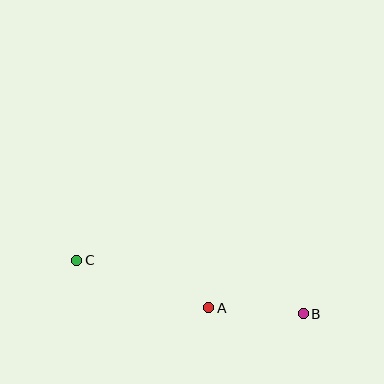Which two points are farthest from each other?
Points B and C are farthest from each other.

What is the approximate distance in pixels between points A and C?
The distance between A and C is approximately 140 pixels.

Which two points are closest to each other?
Points A and B are closest to each other.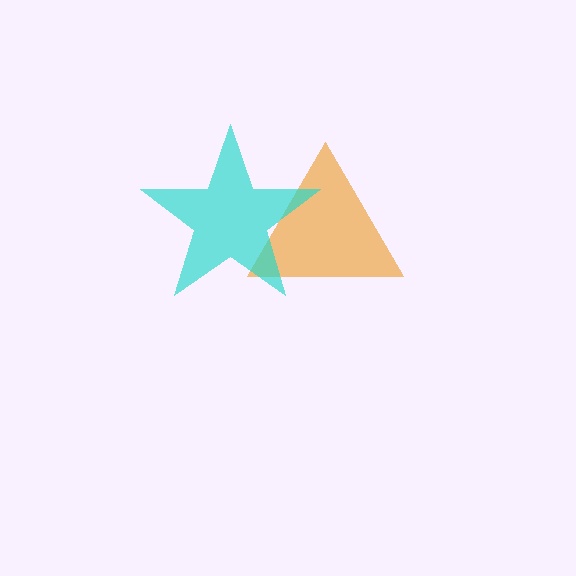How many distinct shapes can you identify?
There are 2 distinct shapes: an orange triangle, a cyan star.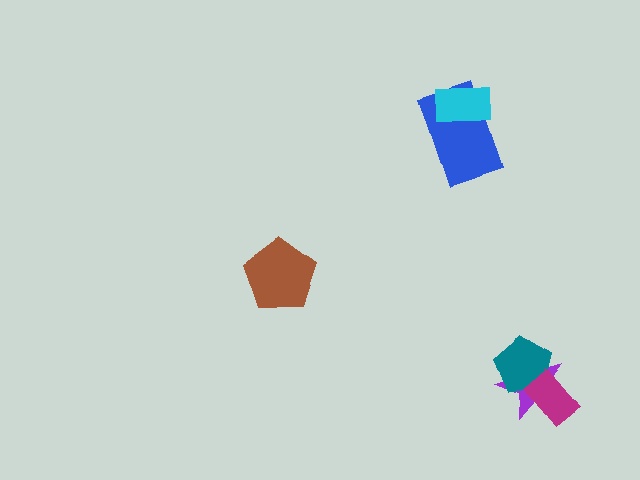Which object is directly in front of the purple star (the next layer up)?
The teal pentagon is directly in front of the purple star.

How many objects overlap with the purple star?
2 objects overlap with the purple star.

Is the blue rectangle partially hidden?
Yes, it is partially covered by another shape.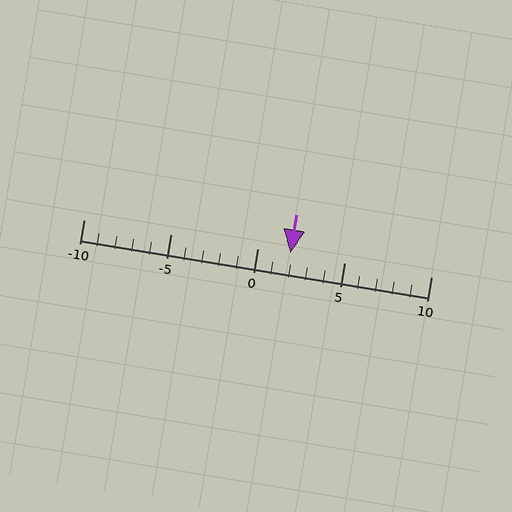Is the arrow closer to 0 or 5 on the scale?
The arrow is closer to 0.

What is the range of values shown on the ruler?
The ruler shows values from -10 to 10.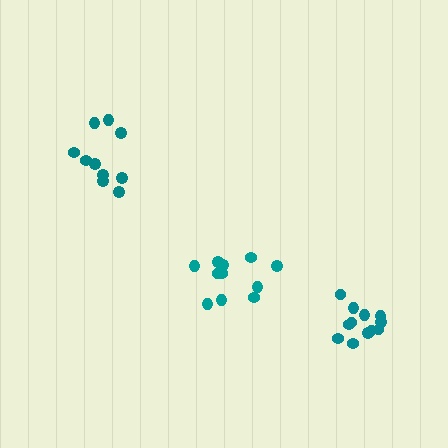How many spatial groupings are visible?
There are 3 spatial groupings.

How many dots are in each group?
Group 1: 10 dots, Group 2: 12 dots, Group 3: 11 dots (33 total).